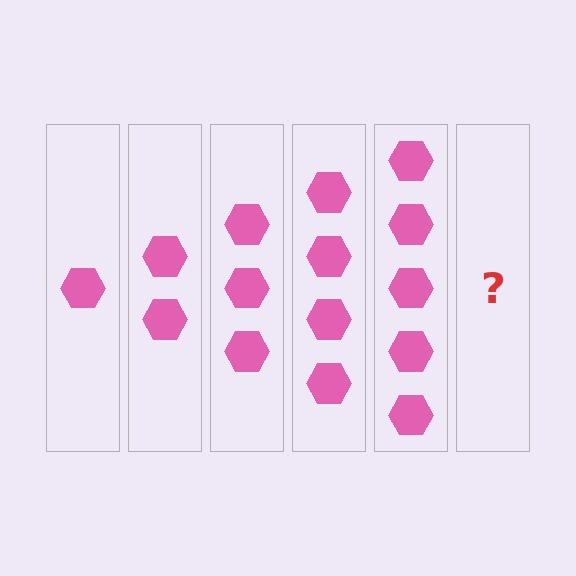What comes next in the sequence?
The next element should be 6 hexagons.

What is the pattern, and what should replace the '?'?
The pattern is that each step adds one more hexagon. The '?' should be 6 hexagons.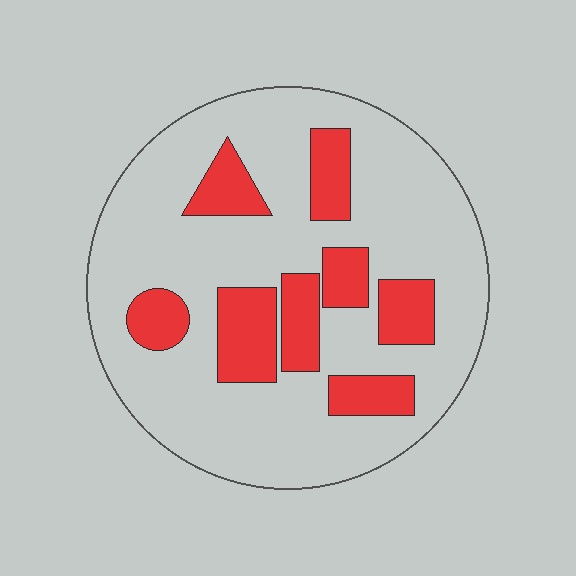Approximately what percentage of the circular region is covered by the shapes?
Approximately 25%.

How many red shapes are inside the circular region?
8.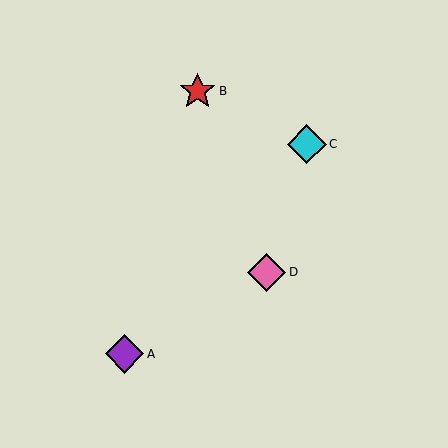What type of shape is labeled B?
Shape B is a red star.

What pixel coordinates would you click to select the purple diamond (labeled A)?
Click at (124, 354) to select the purple diamond A.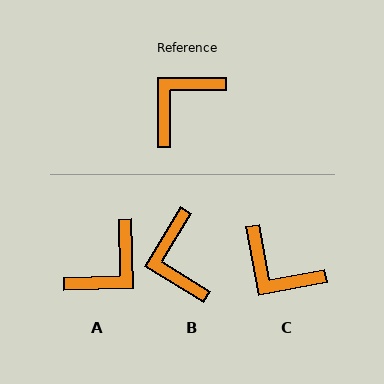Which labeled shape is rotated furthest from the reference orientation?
A, about 179 degrees away.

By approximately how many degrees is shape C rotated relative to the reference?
Approximately 100 degrees counter-clockwise.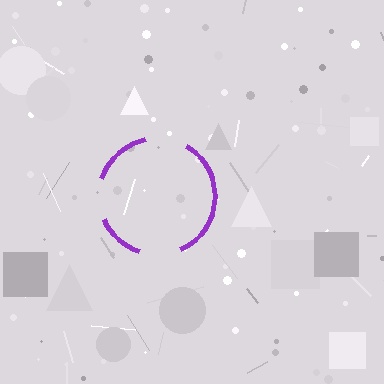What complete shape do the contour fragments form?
The contour fragments form a circle.